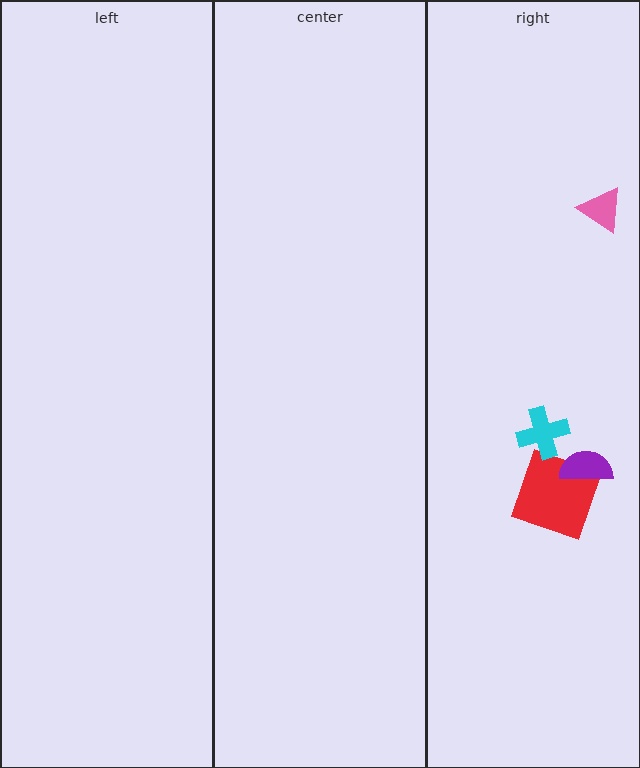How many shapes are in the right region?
4.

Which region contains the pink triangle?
The right region.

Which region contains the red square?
The right region.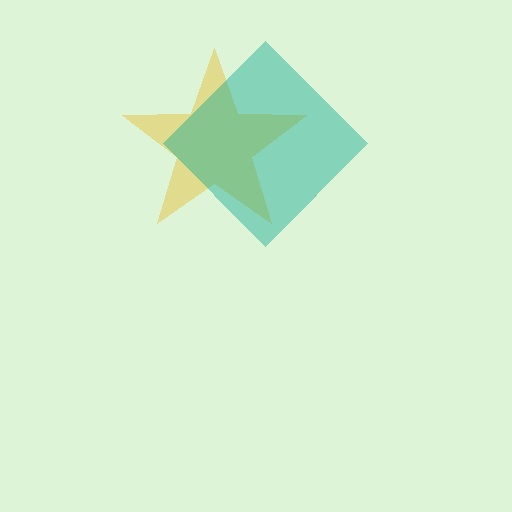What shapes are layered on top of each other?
The layered shapes are: a yellow star, a teal diamond.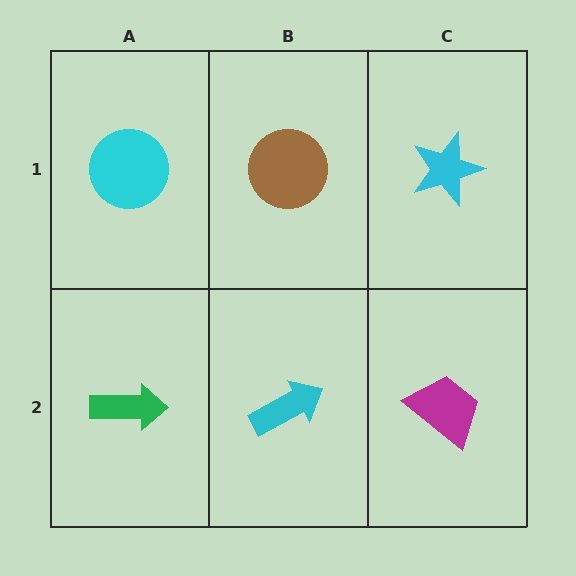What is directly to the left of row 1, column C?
A brown circle.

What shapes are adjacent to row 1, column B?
A cyan arrow (row 2, column B), a cyan circle (row 1, column A), a cyan star (row 1, column C).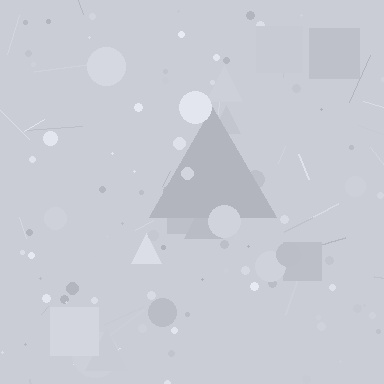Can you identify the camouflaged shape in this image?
The camouflaged shape is a triangle.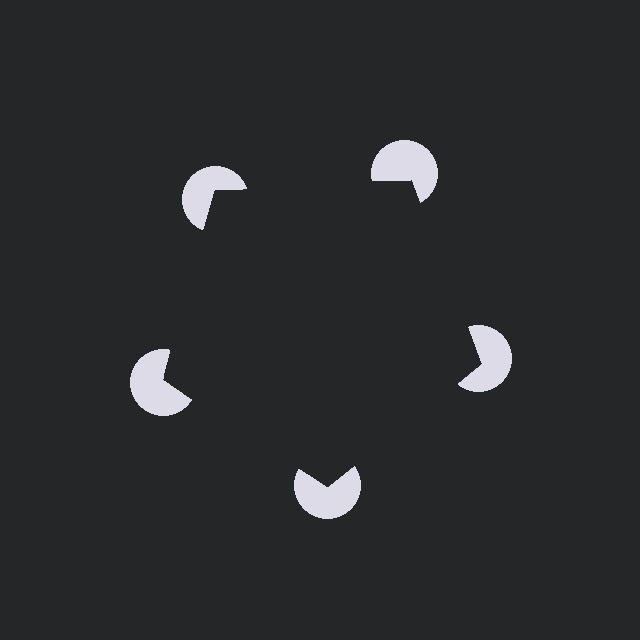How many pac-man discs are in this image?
There are 5 — one at each vertex of the illusory pentagon.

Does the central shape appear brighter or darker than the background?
It typically appears slightly darker than the background, even though no actual brightness change is drawn.